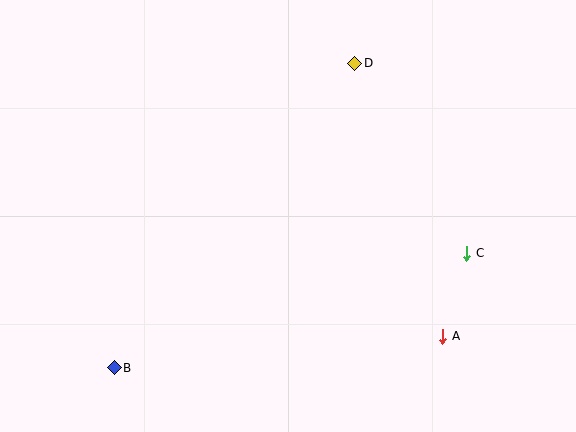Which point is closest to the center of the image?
Point D at (355, 63) is closest to the center.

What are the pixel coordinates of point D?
Point D is at (355, 63).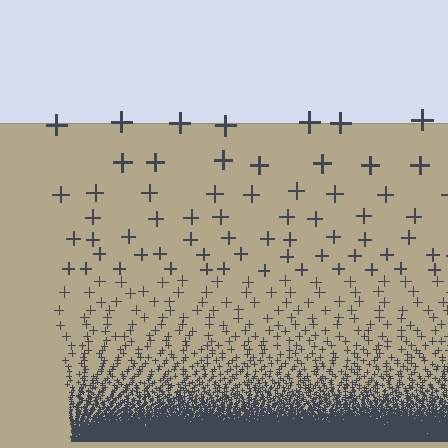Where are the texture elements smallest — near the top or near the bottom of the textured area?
Near the bottom.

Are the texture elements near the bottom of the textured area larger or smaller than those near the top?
Smaller. The gradient is inverted — elements near the bottom are smaller and denser.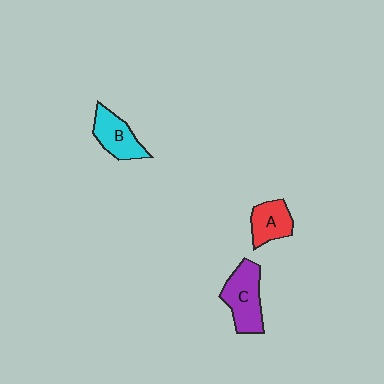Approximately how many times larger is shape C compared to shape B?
Approximately 1.3 times.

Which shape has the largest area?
Shape C (purple).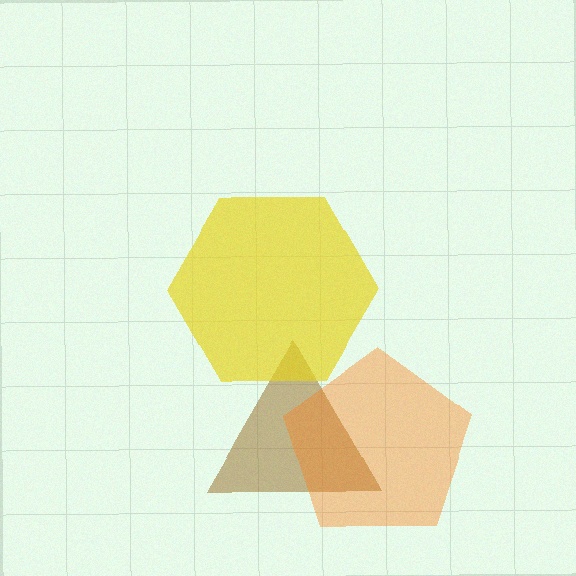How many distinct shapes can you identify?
There are 3 distinct shapes: a brown triangle, an orange pentagon, a yellow hexagon.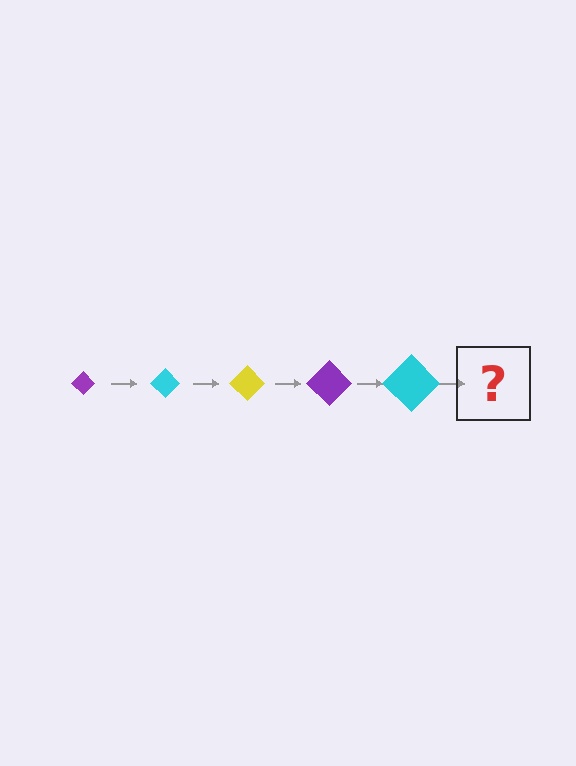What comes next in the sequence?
The next element should be a yellow diamond, larger than the previous one.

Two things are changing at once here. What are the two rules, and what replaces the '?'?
The two rules are that the diamond grows larger each step and the color cycles through purple, cyan, and yellow. The '?' should be a yellow diamond, larger than the previous one.